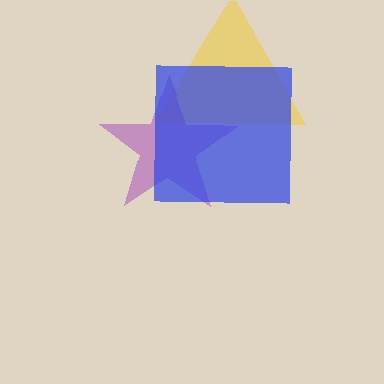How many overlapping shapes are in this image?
There are 3 overlapping shapes in the image.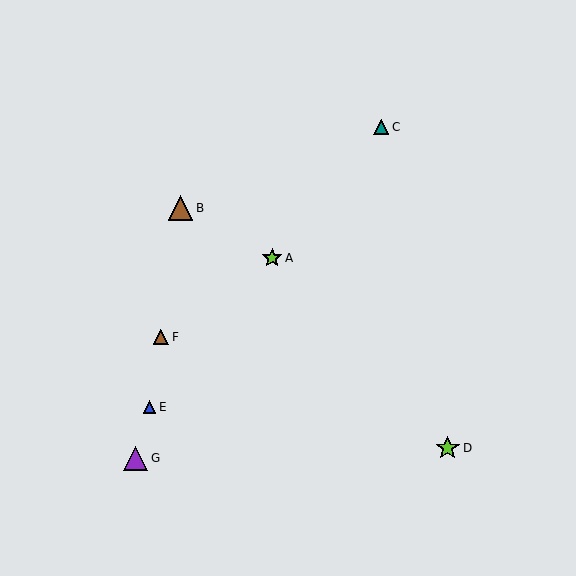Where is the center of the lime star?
The center of the lime star is at (448, 448).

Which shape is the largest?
The purple triangle (labeled G) is the largest.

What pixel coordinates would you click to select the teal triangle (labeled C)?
Click at (381, 127) to select the teal triangle C.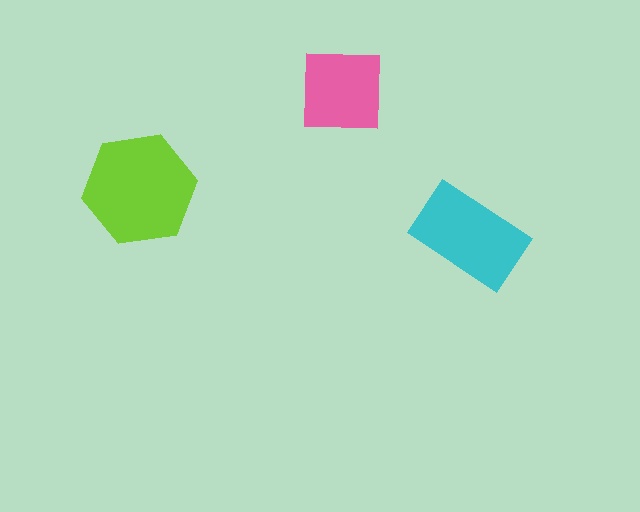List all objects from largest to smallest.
The lime hexagon, the cyan rectangle, the pink square.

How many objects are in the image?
There are 3 objects in the image.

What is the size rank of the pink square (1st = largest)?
3rd.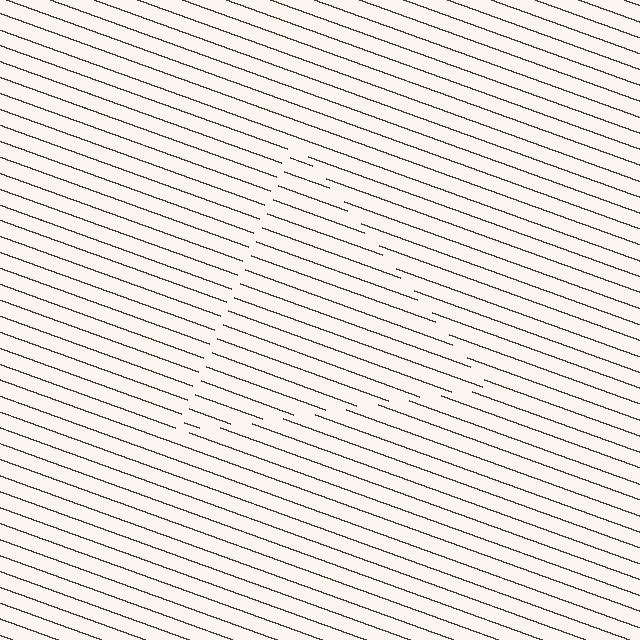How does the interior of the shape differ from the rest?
The interior of the shape contains the same grating, shifted by half a period — the contour is defined by the phase discontinuity where line-ends from the inner and outer gratings abut.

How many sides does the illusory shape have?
3 sides — the line-ends trace a triangle.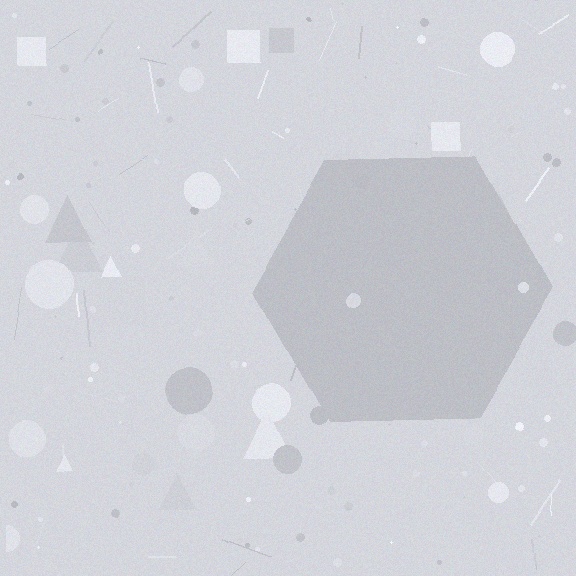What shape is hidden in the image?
A hexagon is hidden in the image.